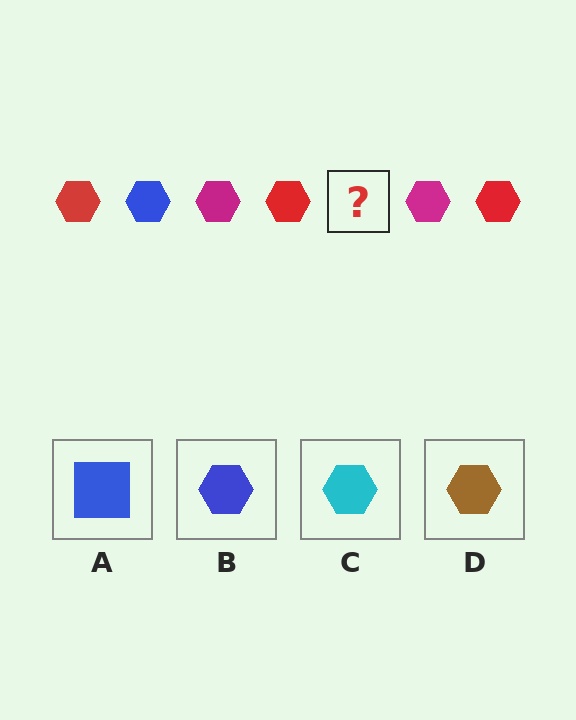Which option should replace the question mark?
Option B.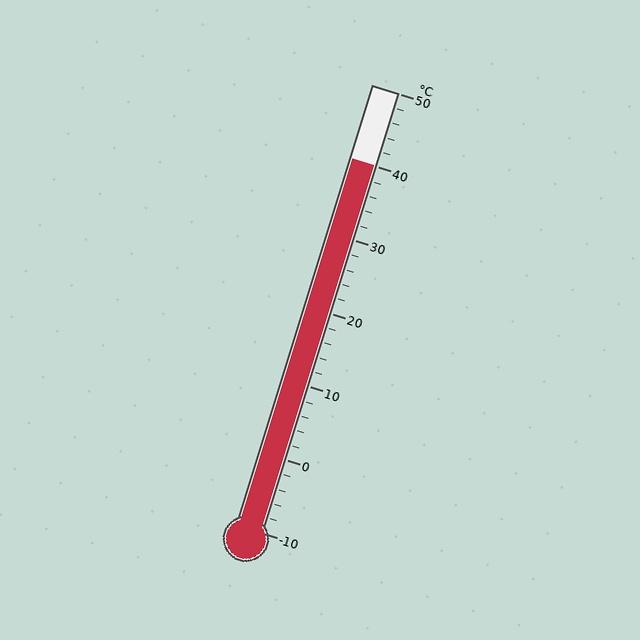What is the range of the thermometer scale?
The thermometer scale ranges from -10°C to 50°C.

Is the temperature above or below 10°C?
The temperature is above 10°C.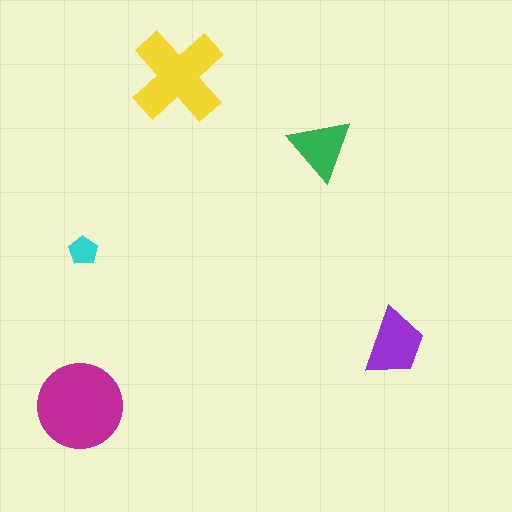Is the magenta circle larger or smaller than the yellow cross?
Larger.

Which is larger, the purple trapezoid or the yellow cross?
The yellow cross.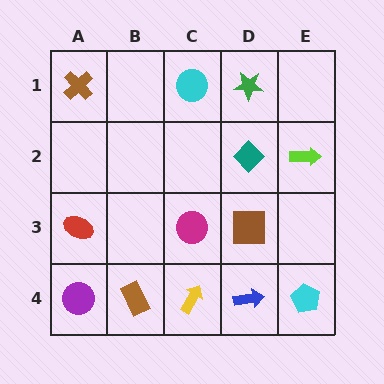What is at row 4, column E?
A cyan pentagon.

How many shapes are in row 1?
3 shapes.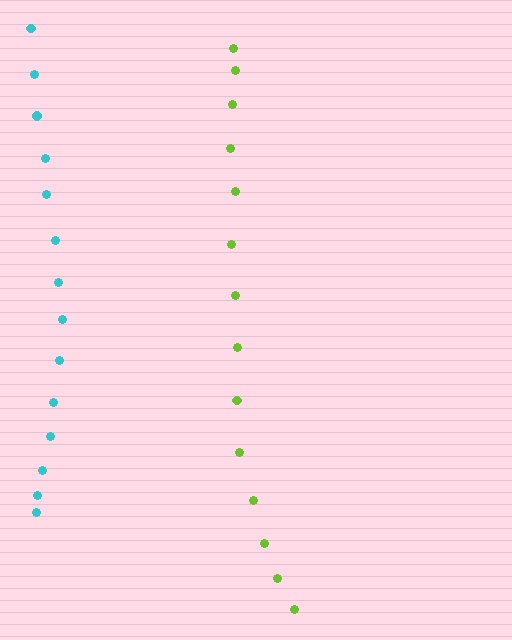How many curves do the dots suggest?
There are 2 distinct paths.